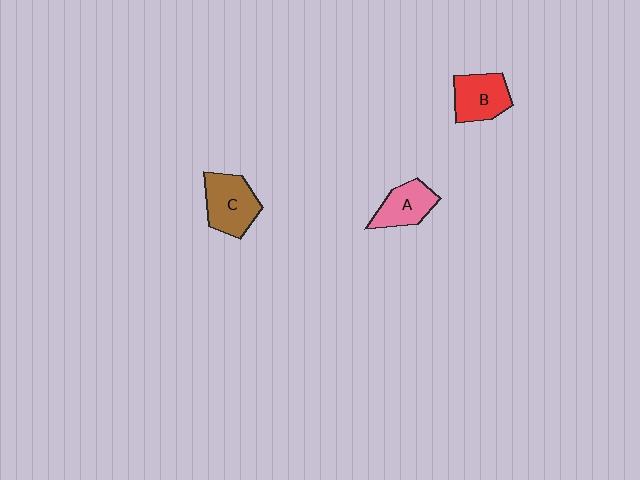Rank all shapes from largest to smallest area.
From largest to smallest: C (brown), B (red), A (pink).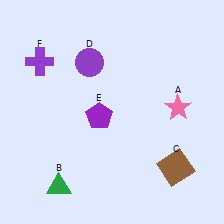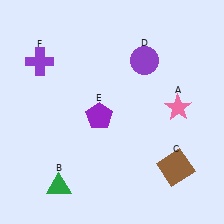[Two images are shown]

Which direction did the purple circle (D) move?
The purple circle (D) moved right.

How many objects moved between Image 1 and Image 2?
1 object moved between the two images.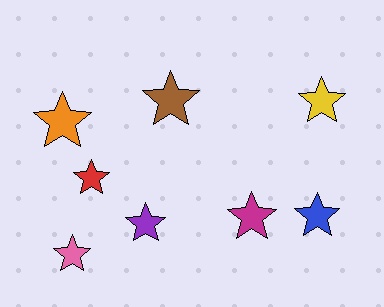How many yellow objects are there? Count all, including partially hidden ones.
There is 1 yellow object.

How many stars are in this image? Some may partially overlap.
There are 8 stars.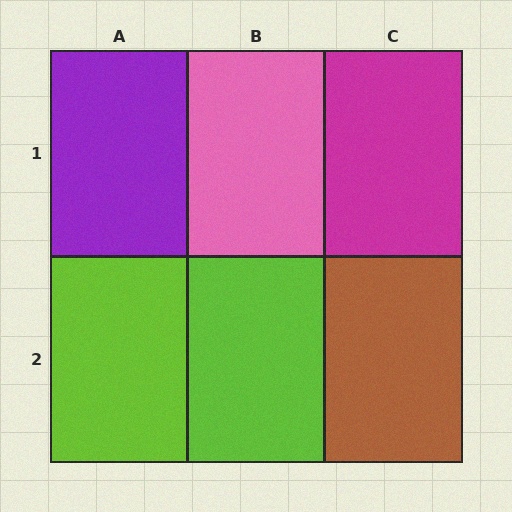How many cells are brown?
1 cell is brown.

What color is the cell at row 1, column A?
Purple.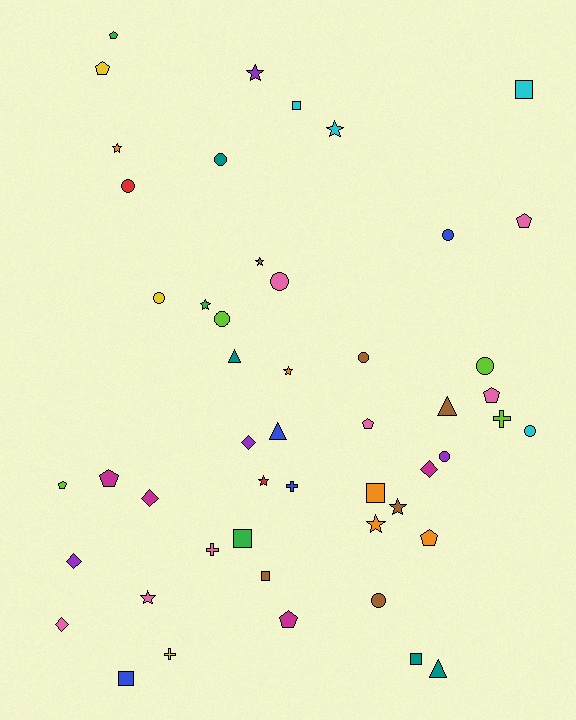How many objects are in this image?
There are 50 objects.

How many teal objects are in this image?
There are 4 teal objects.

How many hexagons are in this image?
There are no hexagons.